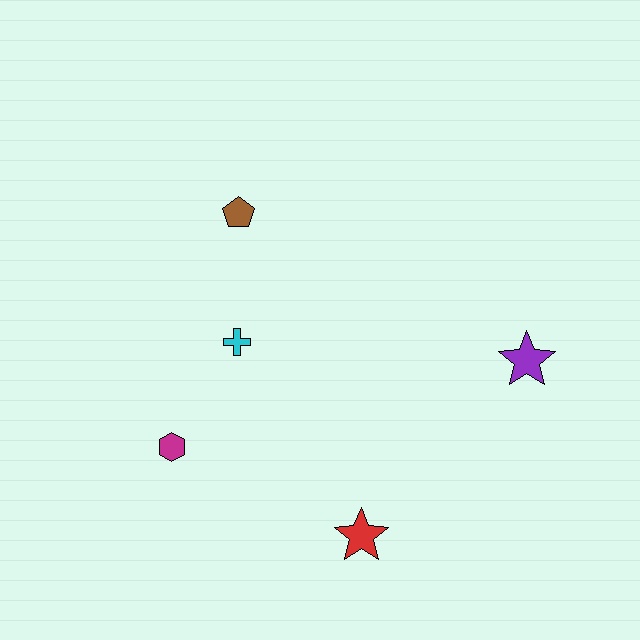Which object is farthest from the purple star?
The magenta hexagon is farthest from the purple star.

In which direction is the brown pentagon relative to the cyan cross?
The brown pentagon is above the cyan cross.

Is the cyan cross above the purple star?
Yes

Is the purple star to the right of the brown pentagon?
Yes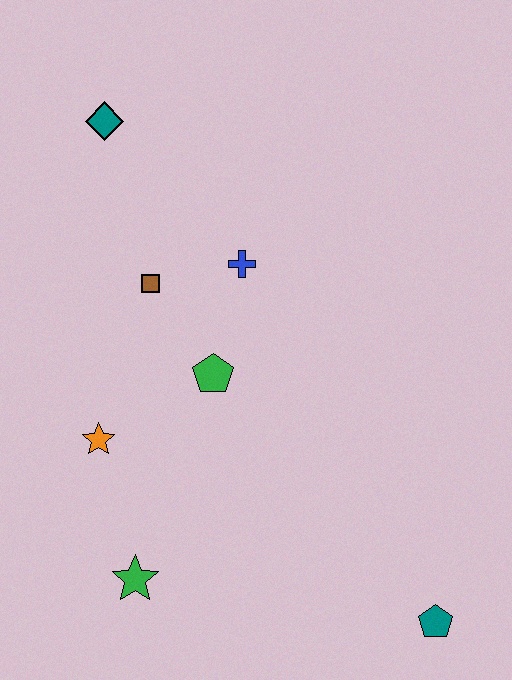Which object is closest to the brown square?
The blue cross is closest to the brown square.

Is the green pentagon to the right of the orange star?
Yes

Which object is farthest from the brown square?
The teal pentagon is farthest from the brown square.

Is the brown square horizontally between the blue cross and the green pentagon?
No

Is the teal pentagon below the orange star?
Yes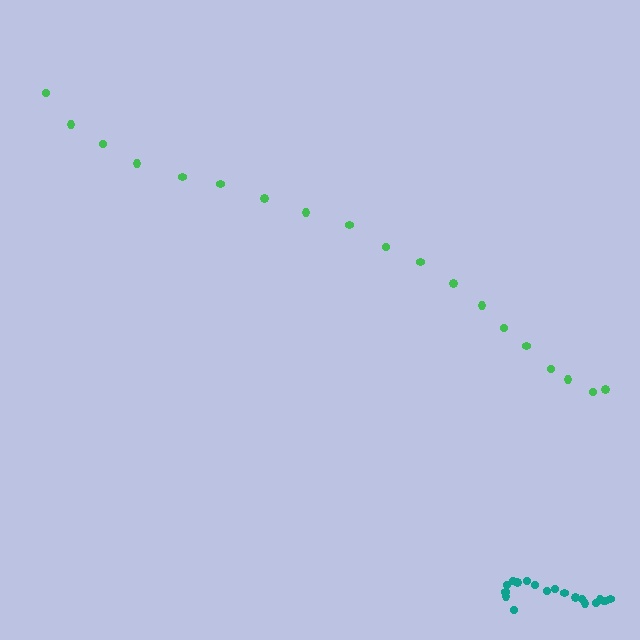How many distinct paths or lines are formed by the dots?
There are 2 distinct paths.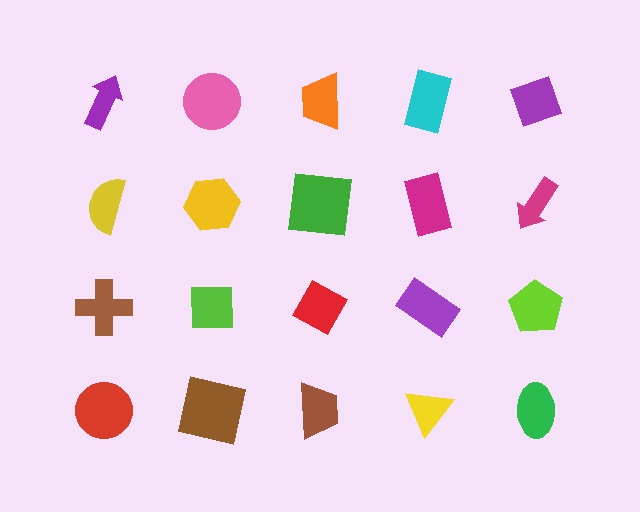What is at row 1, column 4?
A cyan rectangle.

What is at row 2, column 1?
A yellow semicircle.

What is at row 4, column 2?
A brown square.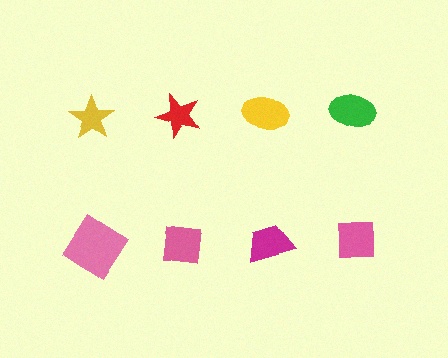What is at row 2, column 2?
A pink square.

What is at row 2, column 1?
A pink diamond.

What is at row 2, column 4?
A pink square.